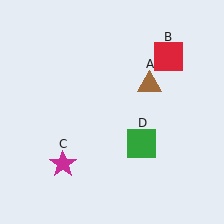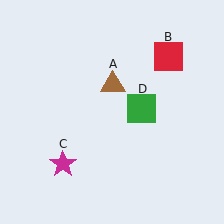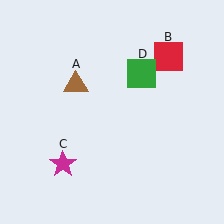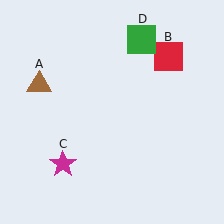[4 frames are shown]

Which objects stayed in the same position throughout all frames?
Red square (object B) and magenta star (object C) remained stationary.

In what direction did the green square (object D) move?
The green square (object D) moved up.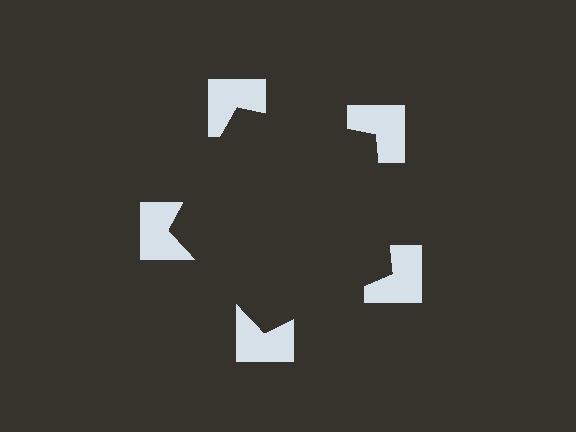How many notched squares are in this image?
There are 5 — one at each vertex of the illusory pentagon.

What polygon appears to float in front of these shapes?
An illusory pentagon — its edges are inferred from the aligned wedge cuts in the notched squares, not physically drawn.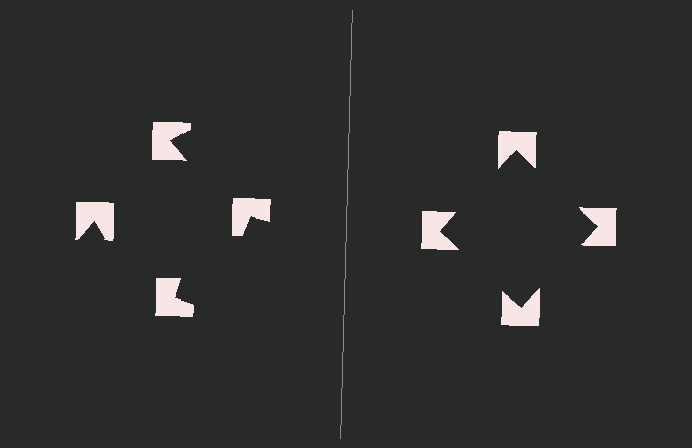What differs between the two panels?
The notched squares are positioned identically on both sides; only the wedge orientations differ. On the right they align to a square; on the left they are misaligned.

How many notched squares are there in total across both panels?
8 — 4 on each side.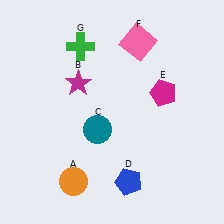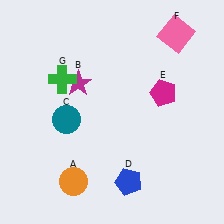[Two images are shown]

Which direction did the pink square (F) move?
The pink square (F) moved right.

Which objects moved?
The objects that moved are: the teal circle (C), the pink square (F), the green cross (G).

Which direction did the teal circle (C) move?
The teal circle (C) moved left.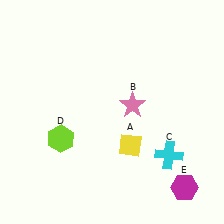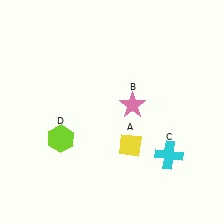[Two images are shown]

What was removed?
The magenta hexagon (E) was removed in Image 2.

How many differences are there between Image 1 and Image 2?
There is 1 difference between the two images.